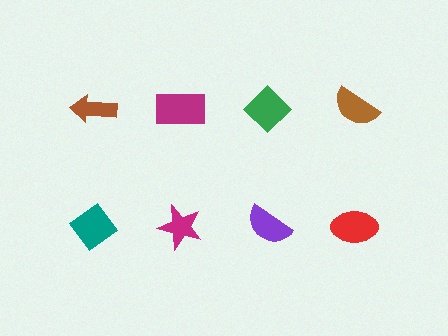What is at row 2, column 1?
A teal diamond.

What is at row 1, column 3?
A green diamond.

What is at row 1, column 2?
A magenta rectangle.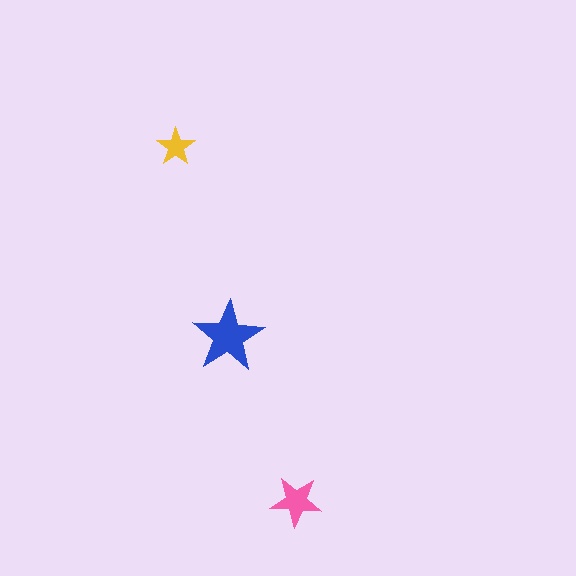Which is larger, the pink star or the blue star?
The blue one.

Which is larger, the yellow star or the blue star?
The blue one.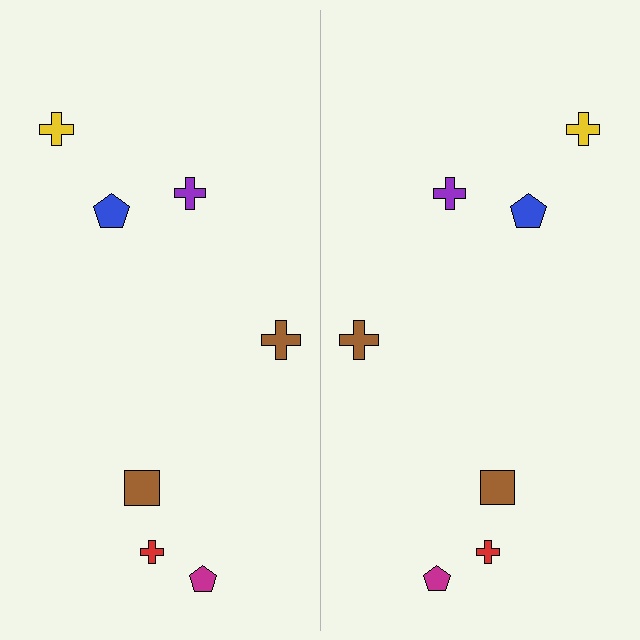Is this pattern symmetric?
Yes, this pattern has bilateral (reflection) symmetry.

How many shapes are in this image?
There are 14 shapes in this image.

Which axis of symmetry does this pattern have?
The pattern has a vertical axis of symmetry running through the center of the image.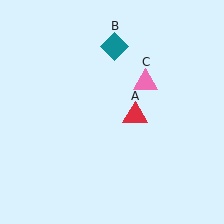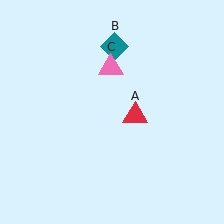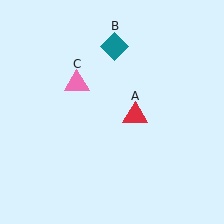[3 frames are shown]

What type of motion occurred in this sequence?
The pink triangle (object C) rotated counterclockwise around the center of the scene.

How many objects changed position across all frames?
1 object changed position: pink triangle (object C).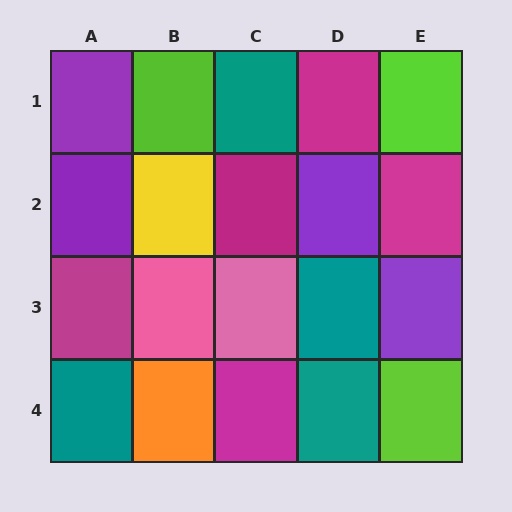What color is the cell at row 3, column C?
Pink.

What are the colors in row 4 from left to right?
Teal, orange, magenta, teal, lime.